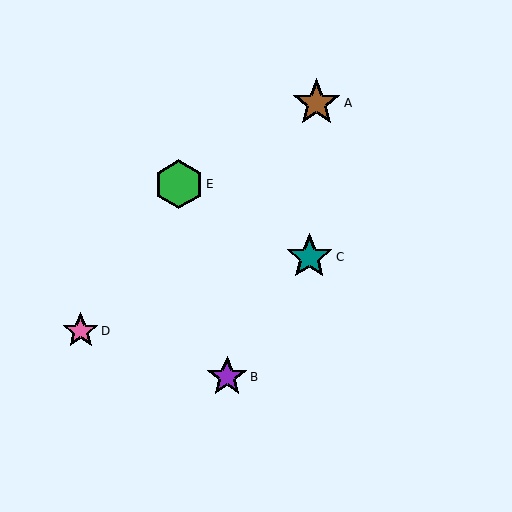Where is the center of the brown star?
The center of the brown star is at (317, 103).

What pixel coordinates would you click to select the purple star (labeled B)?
Click at (227, 377) to select the purple star B.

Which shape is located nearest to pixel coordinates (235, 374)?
The purple star (labeled B) at (227, 377) is nearest to that location.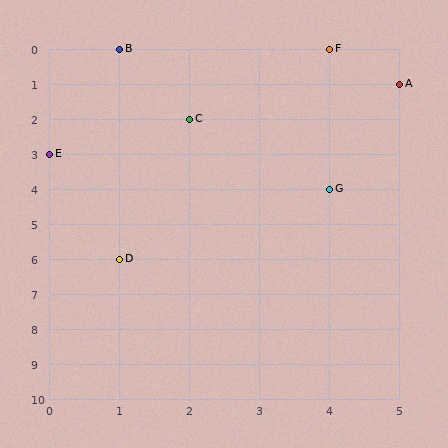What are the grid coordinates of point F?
Point F is at grid coordinates (4, 0).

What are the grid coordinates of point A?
Point A is at grid coordinates (5, 1).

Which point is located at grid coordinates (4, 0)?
Point F is at (4, 0).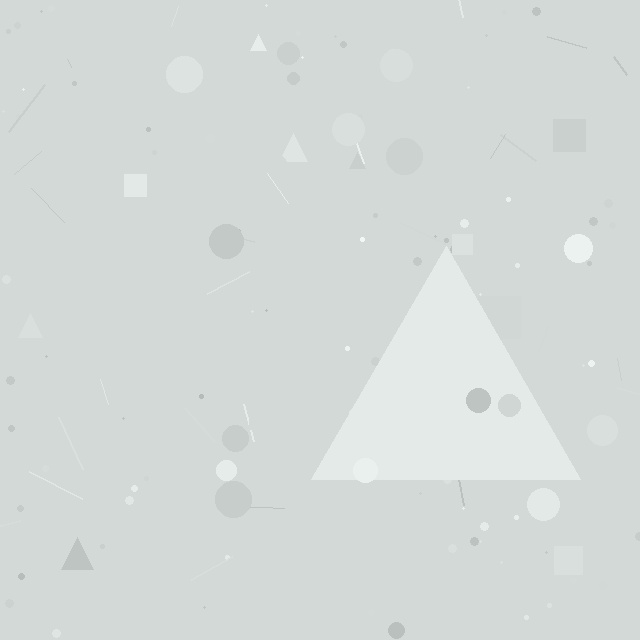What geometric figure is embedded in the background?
A triangle is embedded in the background.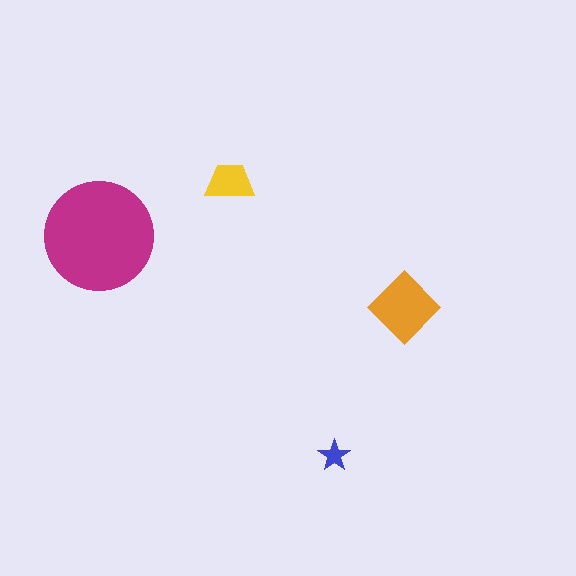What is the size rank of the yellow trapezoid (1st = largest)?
3rd.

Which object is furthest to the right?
The orange diamond is rightmost.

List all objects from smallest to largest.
The blue star, the yellow trapezoid, the orange diamond, the magenta circle.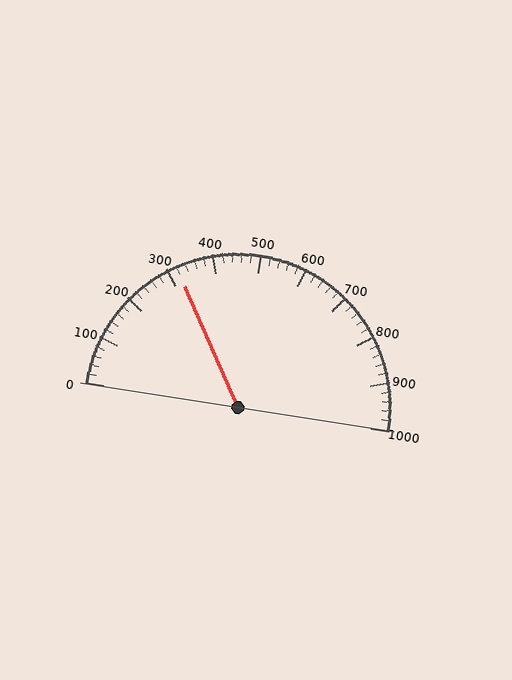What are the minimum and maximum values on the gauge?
The gauge ranges from 0 to 1000.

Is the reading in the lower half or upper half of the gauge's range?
The reading is in the lower half of the range (0 to 1000).